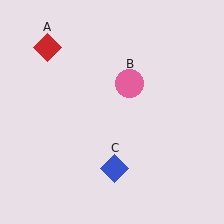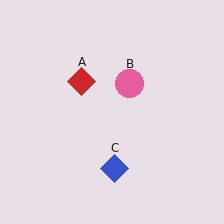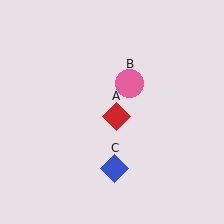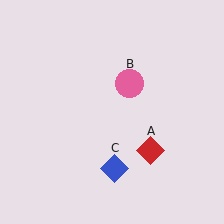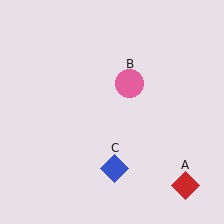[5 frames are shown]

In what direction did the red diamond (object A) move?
The red diamond (object A) moved down and to the right.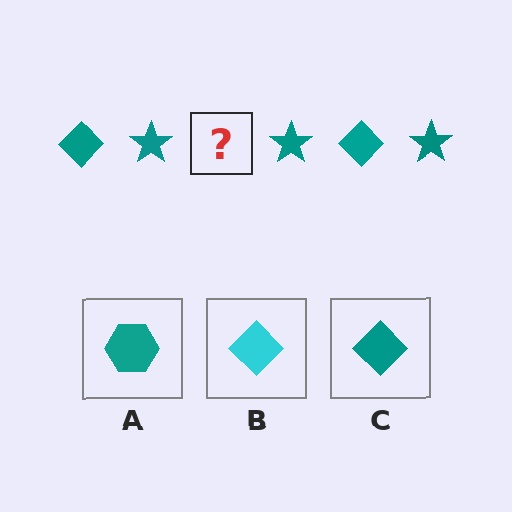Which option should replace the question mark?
Option C.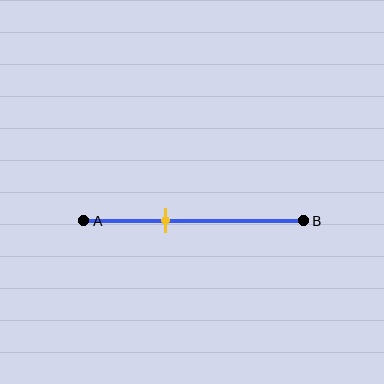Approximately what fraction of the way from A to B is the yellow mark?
The yellow mark is approximately 35% of the way from A to B.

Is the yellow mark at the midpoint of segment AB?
No, the mark is at about 35% from A, not at the 50% midpoint.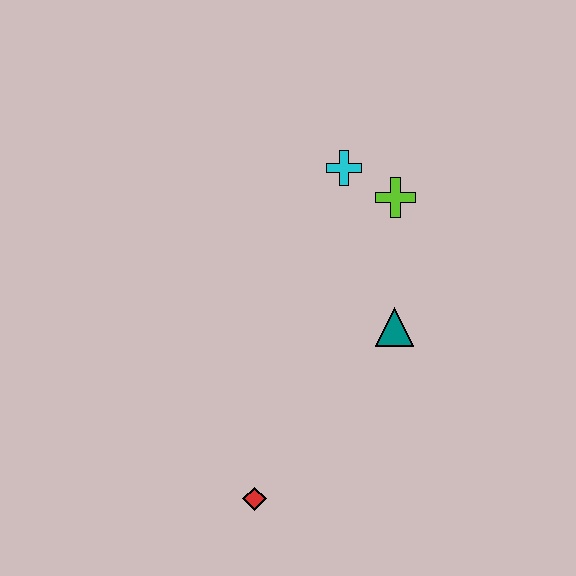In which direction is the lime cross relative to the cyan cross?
The lime cross is to the right of the cyan cross.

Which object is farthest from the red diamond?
The cyan cross is farthest from the red diamond.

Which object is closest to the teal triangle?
The lime cross is closest to the teal triangle.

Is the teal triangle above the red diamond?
Yes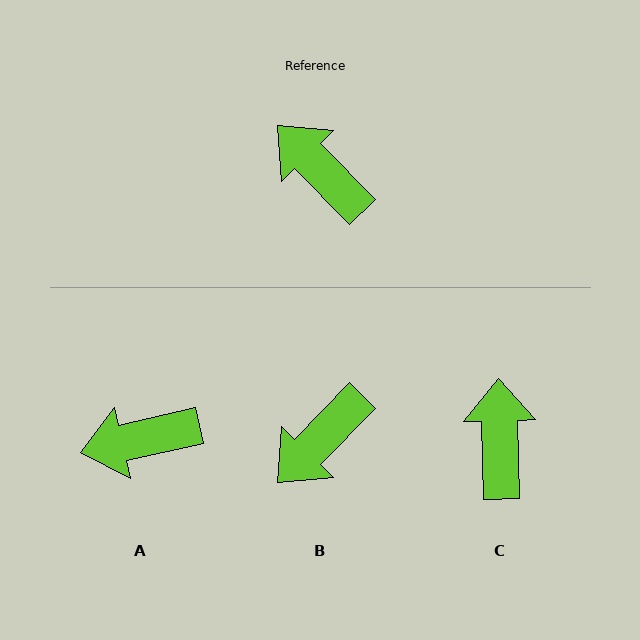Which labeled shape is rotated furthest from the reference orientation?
B, about 91 degrees away.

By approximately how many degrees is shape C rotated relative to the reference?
Approximately 44 degrees clockwise.